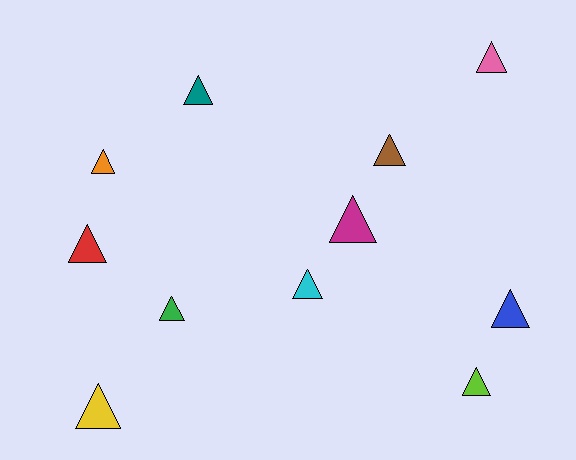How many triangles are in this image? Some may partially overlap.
There are 11 triangles.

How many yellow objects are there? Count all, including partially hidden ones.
There is 1 yellow object.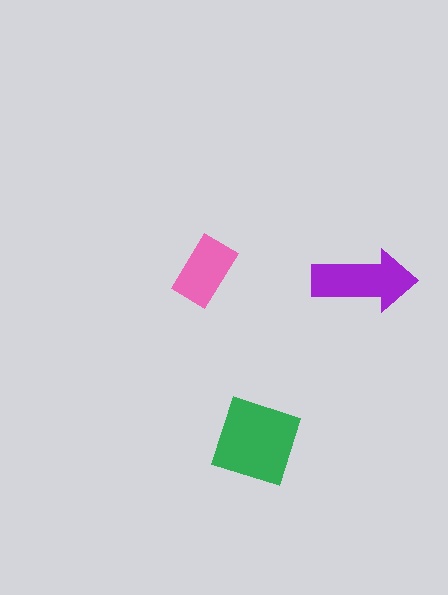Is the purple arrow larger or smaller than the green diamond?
Smaller.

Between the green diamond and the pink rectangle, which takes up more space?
The green diamond.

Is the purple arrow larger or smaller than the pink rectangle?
Larger.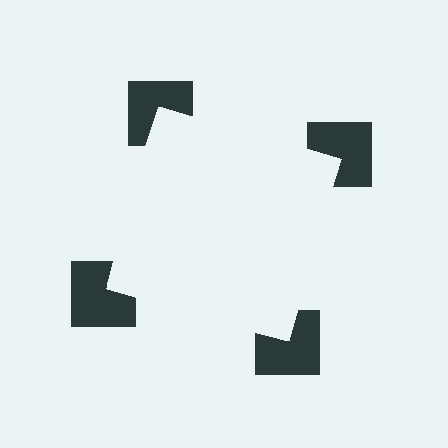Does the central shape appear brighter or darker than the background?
It typically appears slightly brighter than the background, even though no actual brightness change is drawn.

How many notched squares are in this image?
There are 4 — one at each vertex of the illusory square.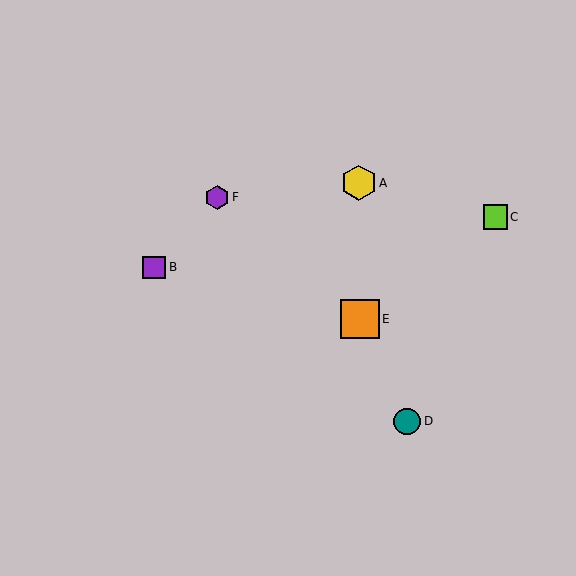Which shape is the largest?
The orange square (labeled E) is the largest.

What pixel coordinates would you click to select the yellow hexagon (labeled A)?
Click at (359, 183) to select the yellow hexagon A.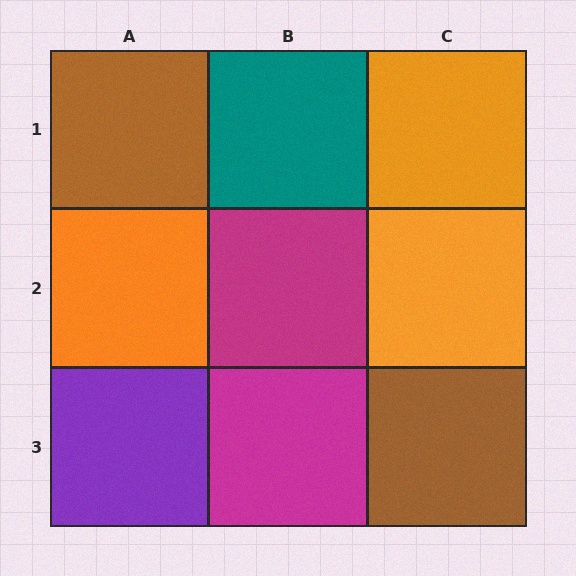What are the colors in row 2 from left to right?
Orange, magenta, orange.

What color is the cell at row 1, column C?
Orange.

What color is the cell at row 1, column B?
Teal.